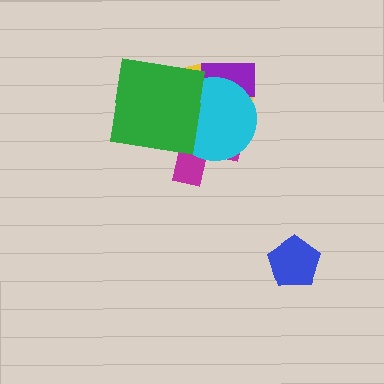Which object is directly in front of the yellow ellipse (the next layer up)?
The magenta cross is directly in front of the yellow ellipse.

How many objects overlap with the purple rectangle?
2 objects overlap with the purple rectangle.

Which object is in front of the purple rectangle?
The cyan circle is in front of the purple rectangle.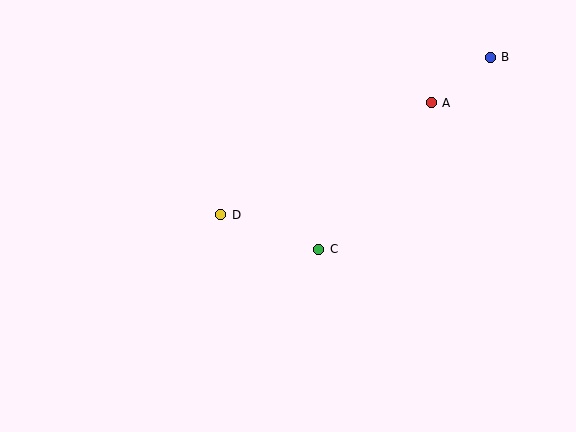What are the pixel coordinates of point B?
Point B is at (490, 57).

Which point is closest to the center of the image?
Point C at (319, 249) is closest to the center.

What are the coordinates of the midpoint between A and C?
The midpoint between A and C is at (375, 176).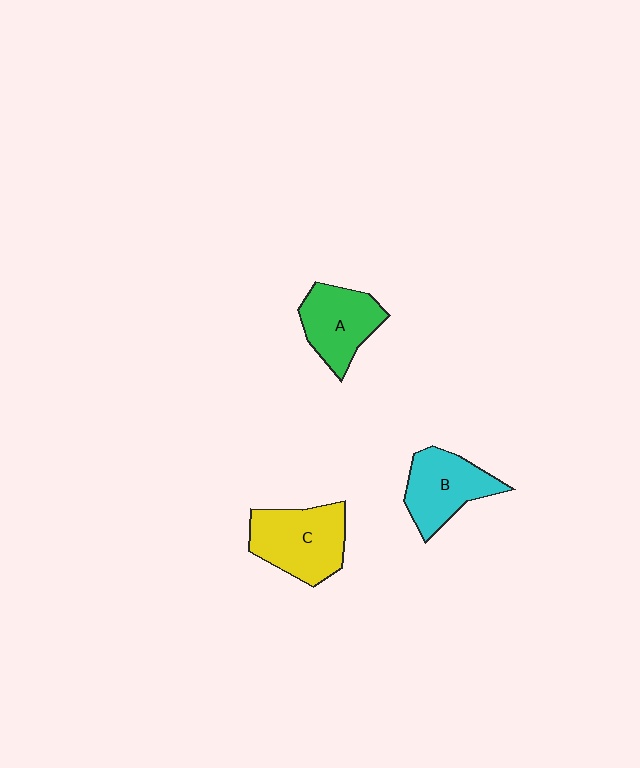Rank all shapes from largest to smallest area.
From largest to smallest: C (yellow), B (cyan), A (green).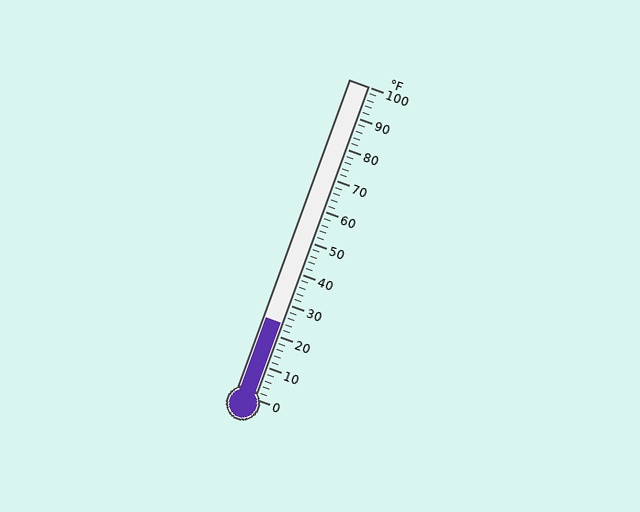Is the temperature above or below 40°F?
The temperature is below 40°F.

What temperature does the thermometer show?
The thermometer shows approximately 24°F.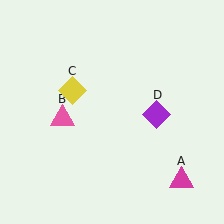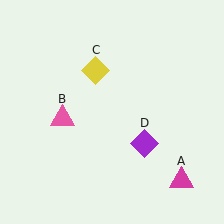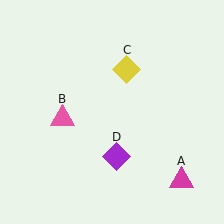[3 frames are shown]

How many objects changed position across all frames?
2 objects changed position: yellow diamond (object C), purple diamond (object D).